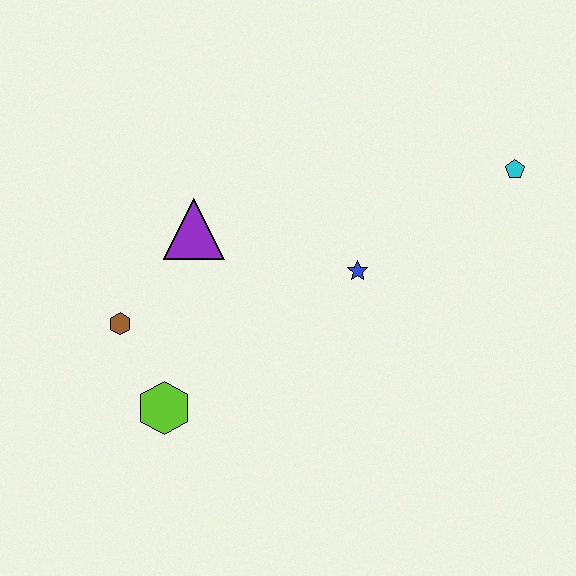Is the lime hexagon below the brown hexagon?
Yes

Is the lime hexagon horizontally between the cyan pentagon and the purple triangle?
No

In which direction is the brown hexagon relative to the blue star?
The brown hexagon is to the left of the blue star.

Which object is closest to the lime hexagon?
The brown hexagon is closest to the lime hexagon.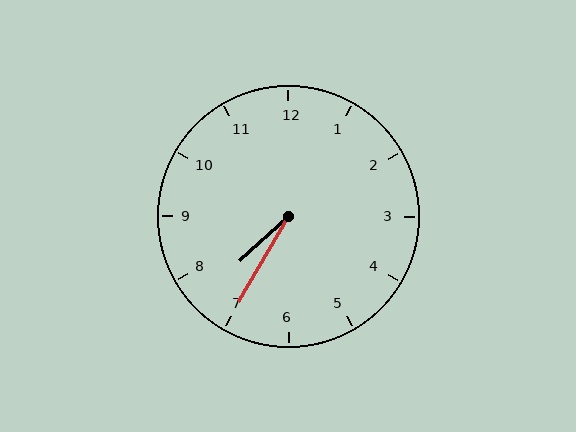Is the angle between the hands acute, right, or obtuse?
It is acute.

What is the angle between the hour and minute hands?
Approximately 18 degrees.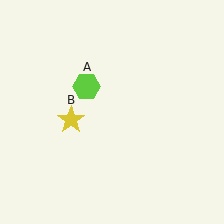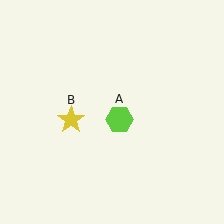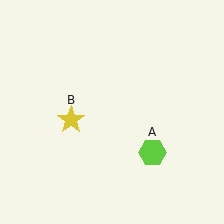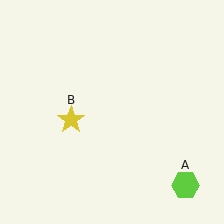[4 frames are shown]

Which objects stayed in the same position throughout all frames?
Yellow star (object B) remained stationary.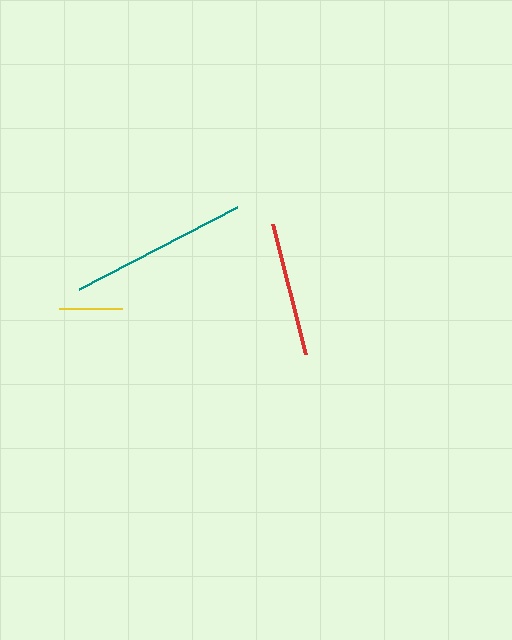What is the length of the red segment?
The red segment is approximately 134 pixels long.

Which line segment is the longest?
The teal line is the longest at approximately 178 pixels.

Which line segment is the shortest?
The yellow line is the shortest at approximately 63 pixels.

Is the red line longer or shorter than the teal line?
The teal line is longer than the red line.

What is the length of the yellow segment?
The yellow segment is approximately 63 pixels long.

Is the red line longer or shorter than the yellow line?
The red line is longer than the yellow line.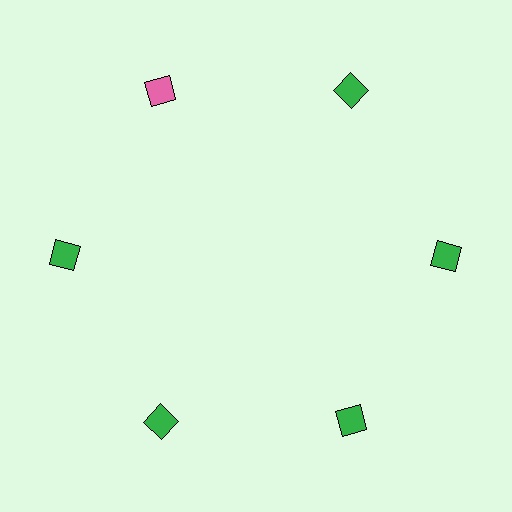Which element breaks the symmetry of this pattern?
The pink square at roughly the 11 o'clock position breaks the symmetry. All other shapes are green squares.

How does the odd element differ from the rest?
It has a different color: pink instead of green.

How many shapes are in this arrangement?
There are 6 shapes arranged in a ring pattern.